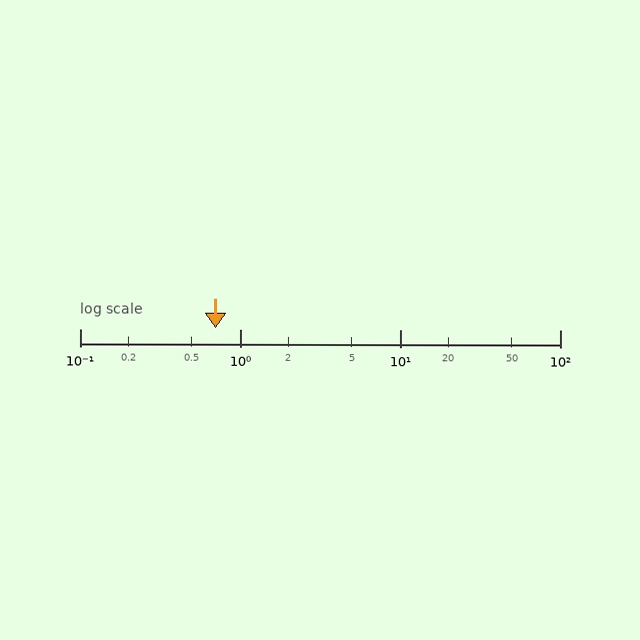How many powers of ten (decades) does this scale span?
The scale spans 3 decades, from 0.1 to 100.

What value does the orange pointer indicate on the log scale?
The pointer indicates approximately 0.7.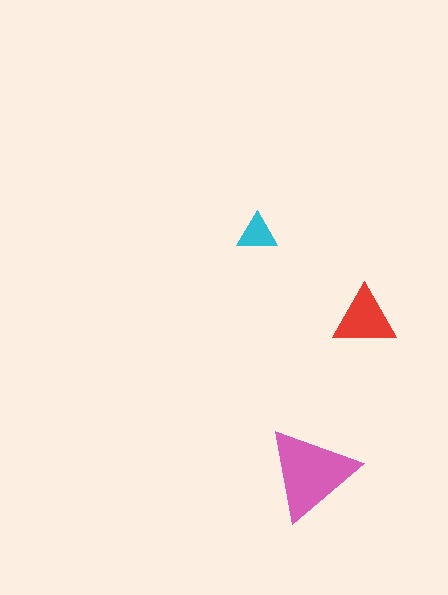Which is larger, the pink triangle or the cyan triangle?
The pink one.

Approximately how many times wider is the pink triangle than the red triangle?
About 1.5 times wider.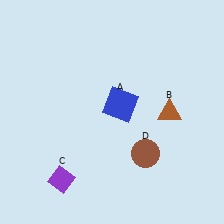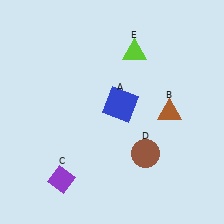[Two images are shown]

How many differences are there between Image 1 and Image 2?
There is 1 difference between the two images.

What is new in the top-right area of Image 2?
A lime triangle (E) was added in the top-right area of Image 2.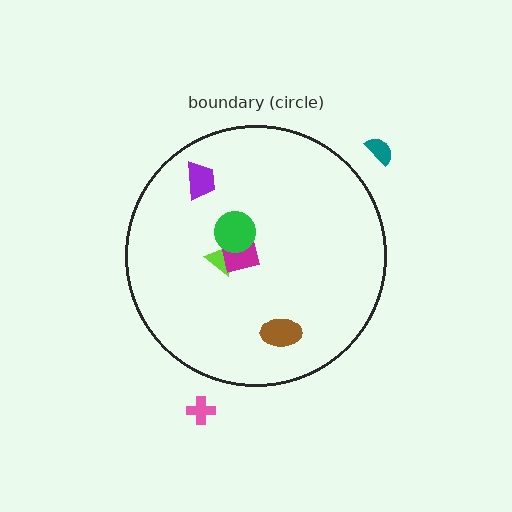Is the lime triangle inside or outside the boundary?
Inside.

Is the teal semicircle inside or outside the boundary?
Outside.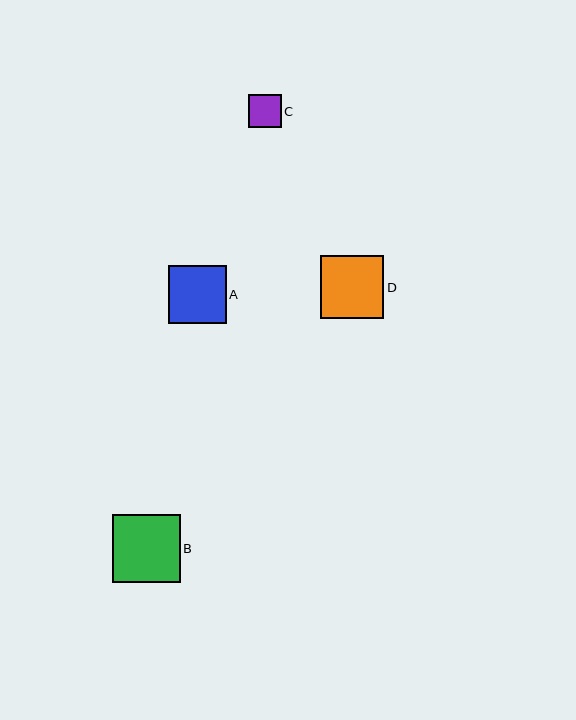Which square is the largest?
Square B is the largest with a size of approximately 68 pixels.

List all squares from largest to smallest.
From largest to smallest: B, D, A, C.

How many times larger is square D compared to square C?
Square D is approximately 1.9 times the size of square C.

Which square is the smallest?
Square C is the smallest with a size of approximately 33 pixels.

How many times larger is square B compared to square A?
Square B is approximately 1.2 times the size of square A.